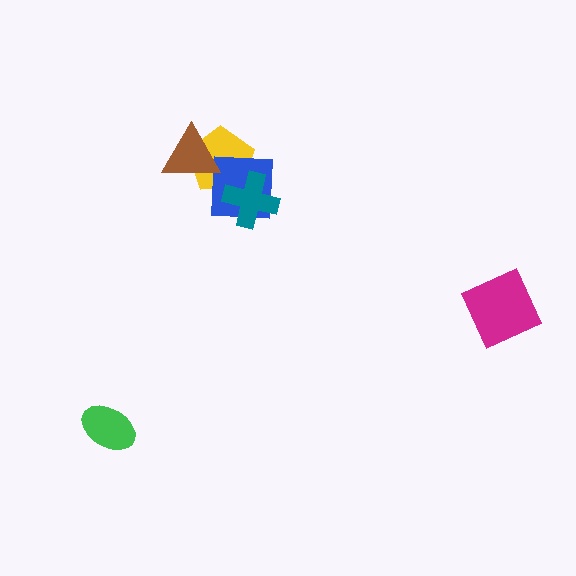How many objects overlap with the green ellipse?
0 objects overlap with the green ellipse.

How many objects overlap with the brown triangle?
1 object overlaps with the brown triangle.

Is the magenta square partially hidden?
No, no other shape covers it.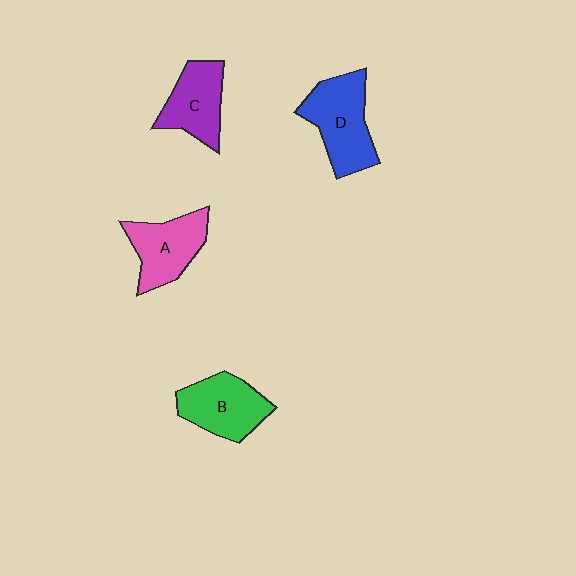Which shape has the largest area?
Shape D (blue).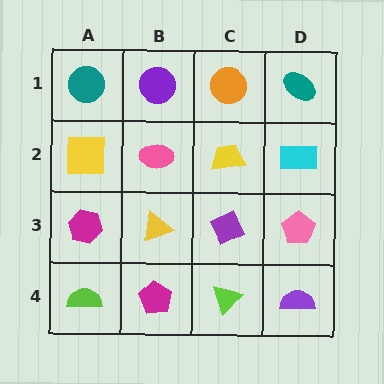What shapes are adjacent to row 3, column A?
A yellow square (row 2, column A), a lime semicircle (row 4, column A), a yellow triangle (row 3, column B).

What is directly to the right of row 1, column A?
A purple circle.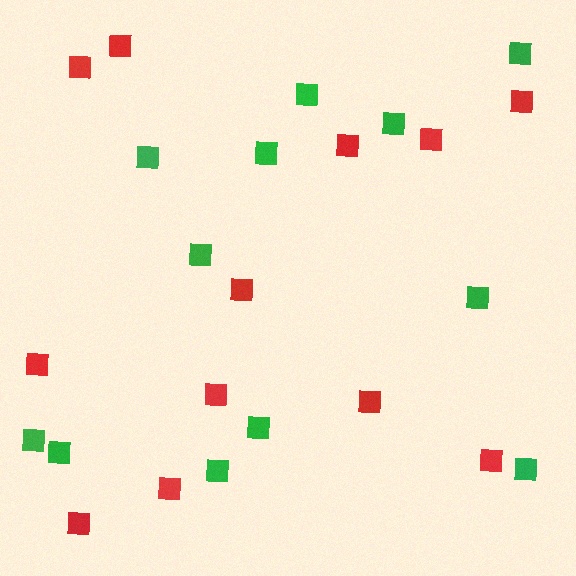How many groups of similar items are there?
There are 2 groups: one group of green squares (12) and one group of red squares (12).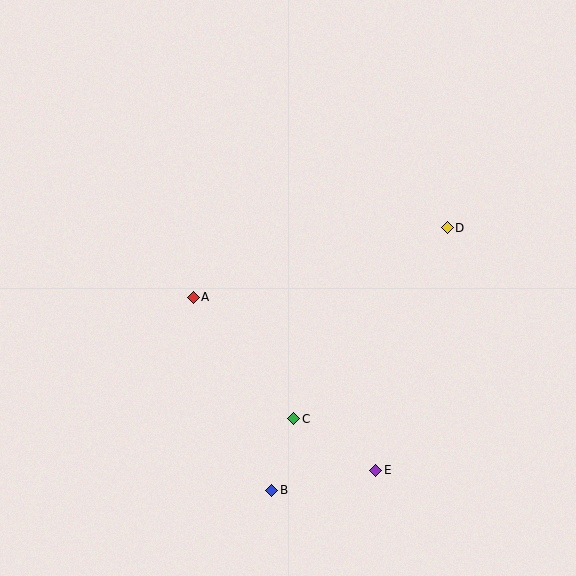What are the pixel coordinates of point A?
Point A is at (193, 297).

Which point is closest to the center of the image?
Point A at (193, 297) is closest to the center.